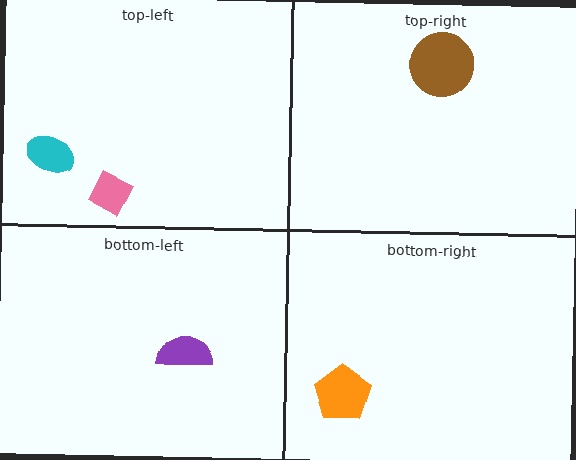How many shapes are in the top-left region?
2.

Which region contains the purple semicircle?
The bottom-left region.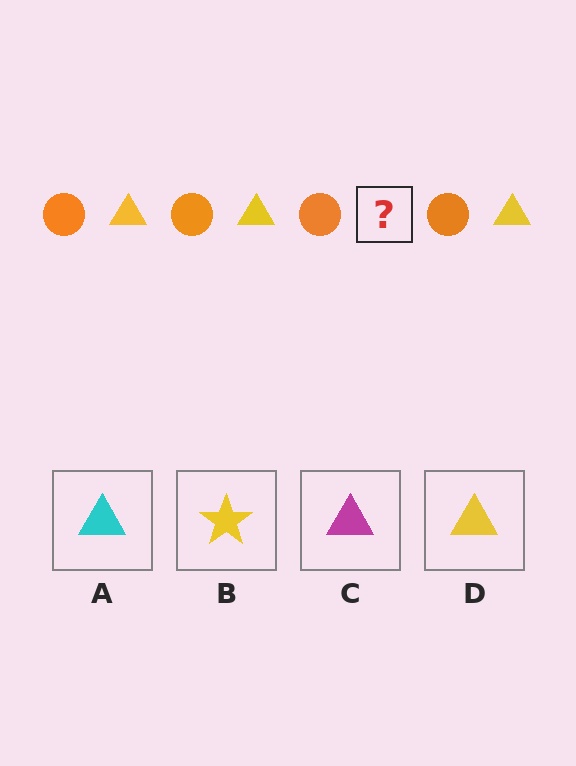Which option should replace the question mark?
Option D.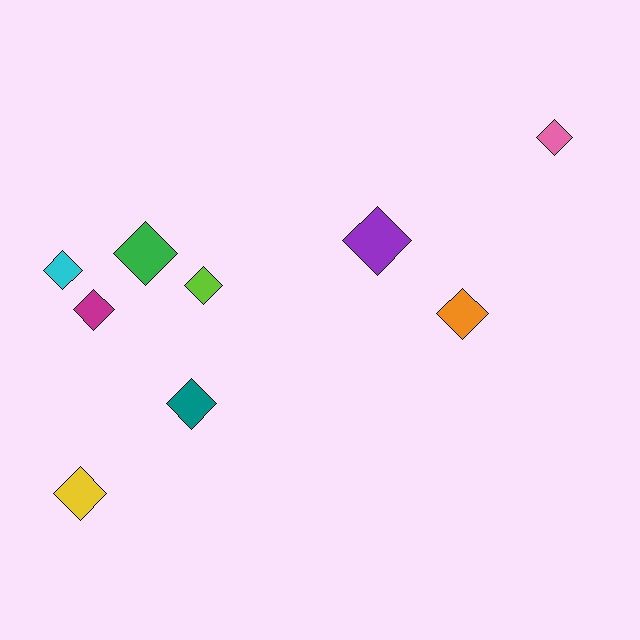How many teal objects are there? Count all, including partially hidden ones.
There is 1 teal object.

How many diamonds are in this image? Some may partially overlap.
There are 9 diamonds.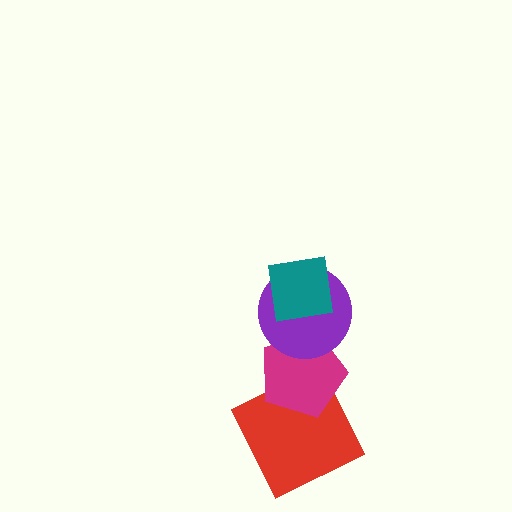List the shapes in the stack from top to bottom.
From top to bottom: the teal square, the purple circle, the magenta pentagon, the red square.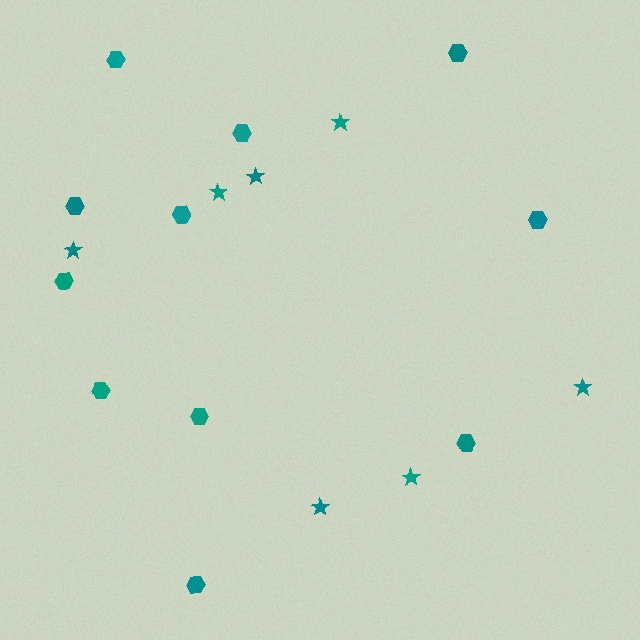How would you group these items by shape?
There are 2 groups: one group of stars (7) and one group of hexagons (11).